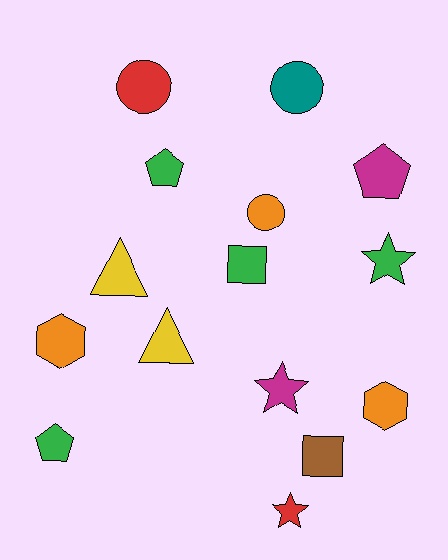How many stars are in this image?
There are 3 stars.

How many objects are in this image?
There are 15 objects.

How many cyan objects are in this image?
There are no cyan objects.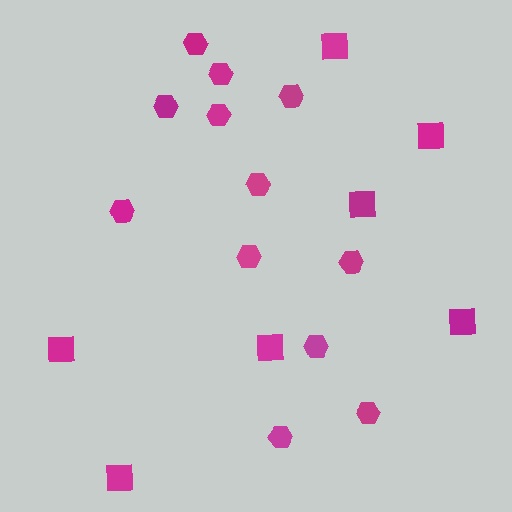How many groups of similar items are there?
There are 2 groups: one group of hexagons (12) and one group of squares (7).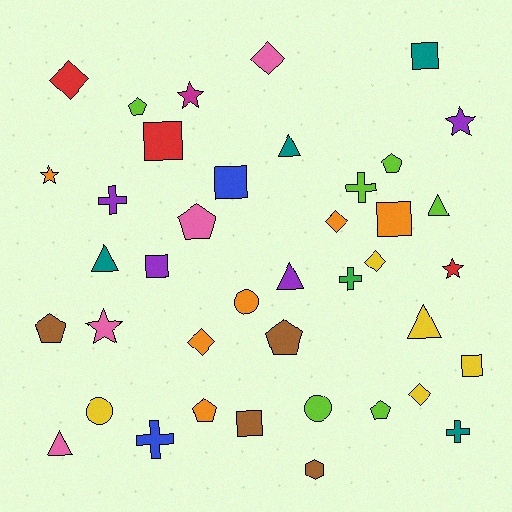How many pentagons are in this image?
There are 7 pentagons.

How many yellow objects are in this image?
There are 5 yellow objects.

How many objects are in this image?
There are 40 objects.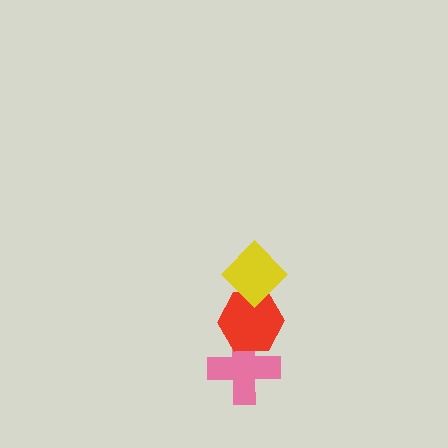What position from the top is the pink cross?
The pink cross is 3rd from the top.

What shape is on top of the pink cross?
The red hexagon is on top of the pink cross.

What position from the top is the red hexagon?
The red hexagon is 2nd from the top.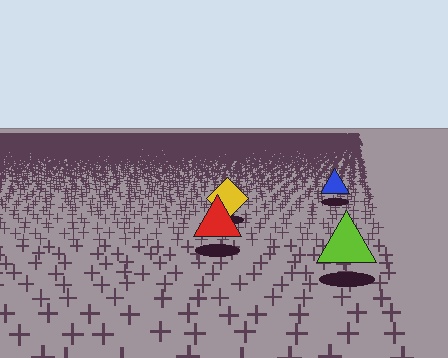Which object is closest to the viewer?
The lime triangle is closest. The texture marks near it are larger and more spread out.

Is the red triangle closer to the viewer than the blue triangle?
Yes. The red triangle is closer — you can tell from the texture gradient: the ground texture is coarser near it.